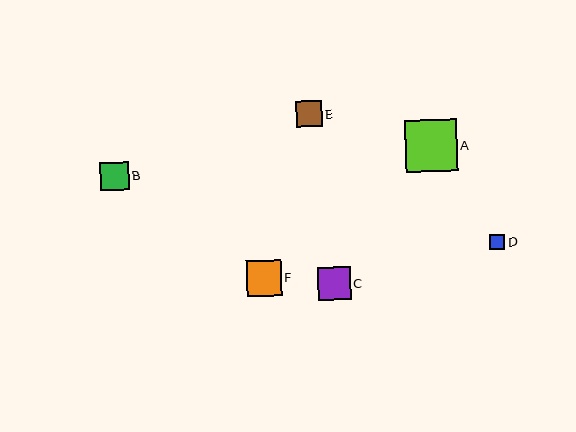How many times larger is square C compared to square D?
Square C is approximately 2.2 times the size of square D.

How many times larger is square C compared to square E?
Square C is approximately 1.3 times the size of square E.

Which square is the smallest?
Square D is the smallest with a size of approximately 15 pixels.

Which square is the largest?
Square A is the largest with a size of approximately 52 pixels.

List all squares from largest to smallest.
From largest to smallest: A, F, C, B, E, D.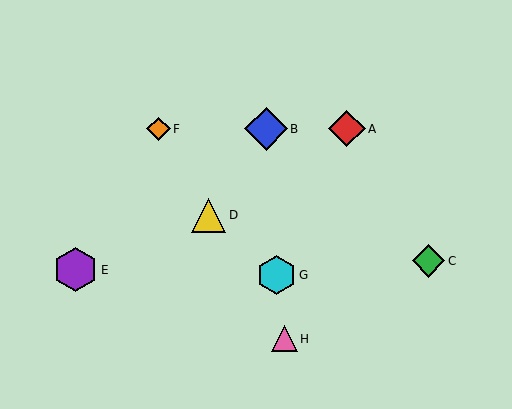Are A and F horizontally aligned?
Yes, both are at y≈129.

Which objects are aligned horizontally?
Objects A, B, F are aligned horizontally.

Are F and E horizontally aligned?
No, F is at y≈129 and E is at y≈270.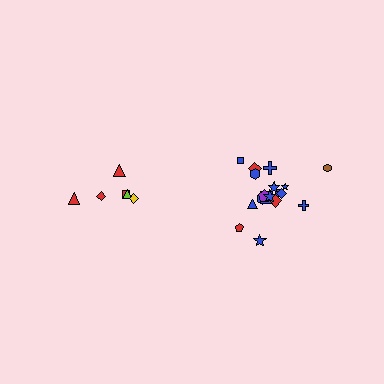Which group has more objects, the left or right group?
The right group.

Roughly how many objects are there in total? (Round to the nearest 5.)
Roughly 25 objects in total.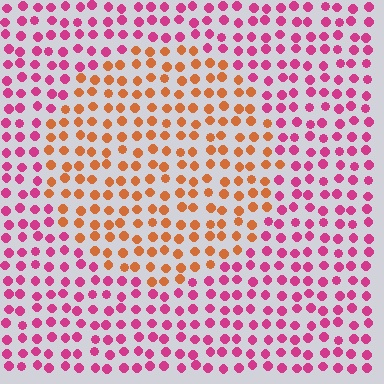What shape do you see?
I see a circle.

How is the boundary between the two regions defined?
The boundary is defined purely by a slight shift in hue (about 53 degrees). Spacing, size, and orientation are identical on both sides.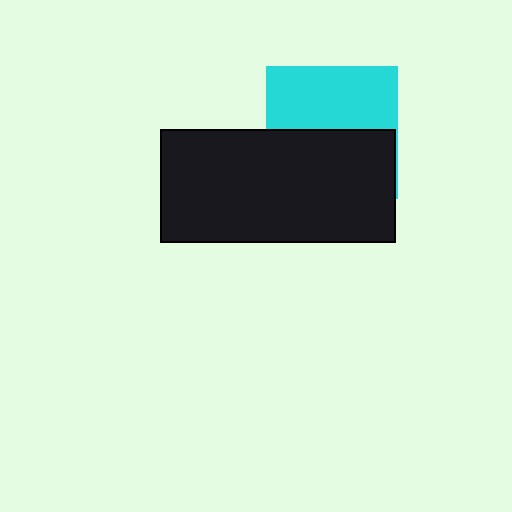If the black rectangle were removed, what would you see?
You would see the complete cyan square.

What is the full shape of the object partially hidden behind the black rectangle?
The partially hidden object is a cyan square.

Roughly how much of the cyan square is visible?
About half of it is visible (roughly 49%).